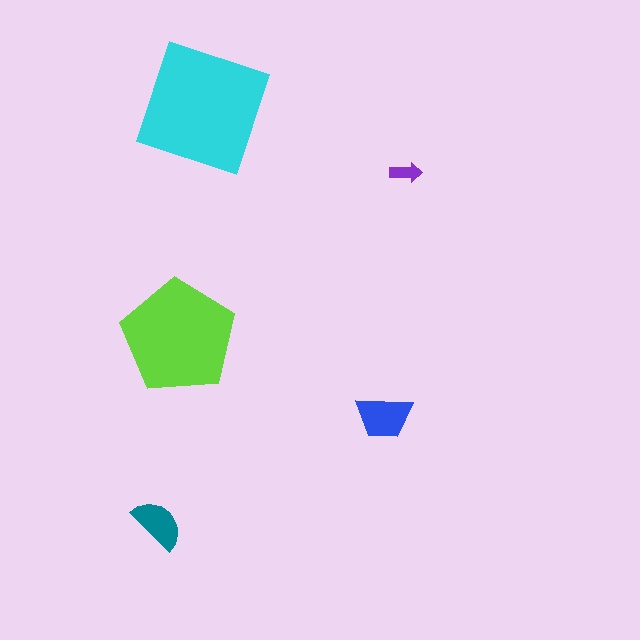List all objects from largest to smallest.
The cyan square, the lime pentagon, the blue trapezoid, the teal semicircle, the purple arrow.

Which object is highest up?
The cyan square is topmost.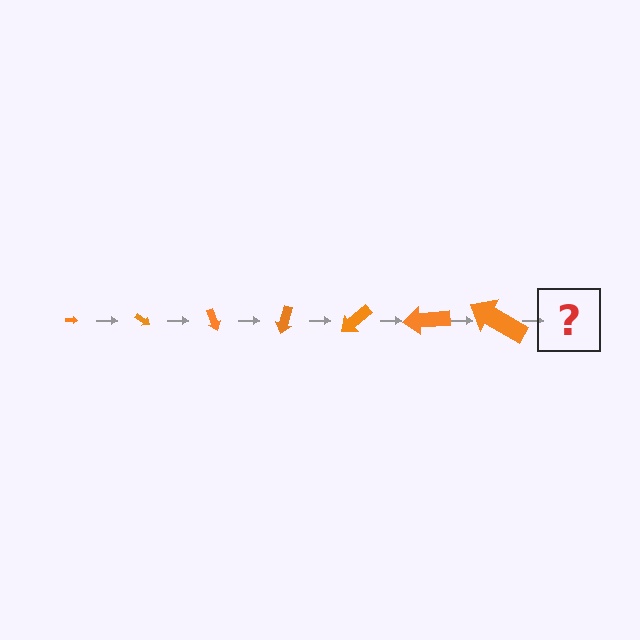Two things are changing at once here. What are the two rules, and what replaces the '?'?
The two rules are that the arrow grows larger each step and it rotates 35 degrees each step. The '?' should be an arrow, larger than the previous one and rotated 245 degrees from the start.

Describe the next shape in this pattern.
It should be an arrow, larger than the previous one and rotated 245 degrees from the start.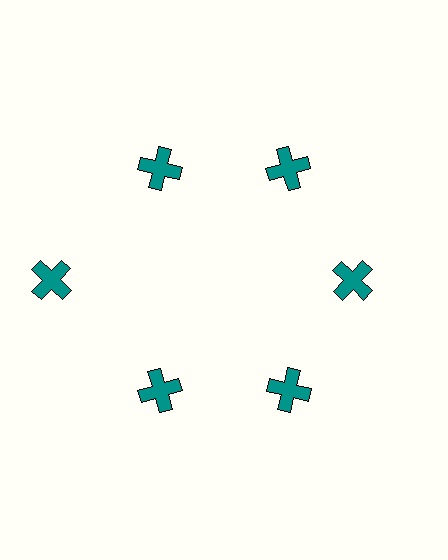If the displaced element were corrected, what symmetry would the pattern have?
It would have 6-fold rotational symmetry — the pattern would map onto itself every 60 degrees.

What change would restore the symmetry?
The symmetry would be restored by moving it inward, back onto the ring so that all 6 crosses sit at equal angles and equal distance from the center.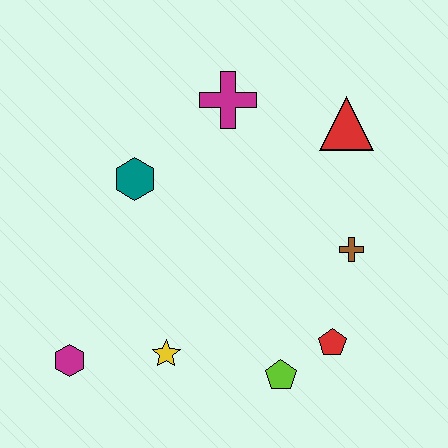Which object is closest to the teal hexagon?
The magenta cross is closest to the teal hexagon.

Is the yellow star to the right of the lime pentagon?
No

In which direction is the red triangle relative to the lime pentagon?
The red triangle is above the lime pentagon.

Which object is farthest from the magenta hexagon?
The red triangle is farthest from the magenta hexagon.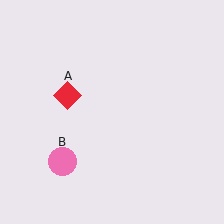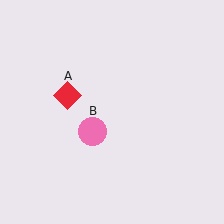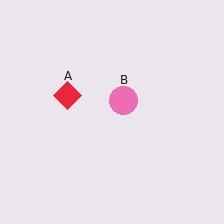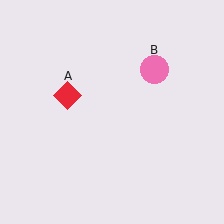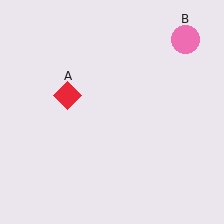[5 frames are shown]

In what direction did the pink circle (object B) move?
The pink circle (object B) moved up and to the right.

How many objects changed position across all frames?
1 object changed position: pink circle (object B).